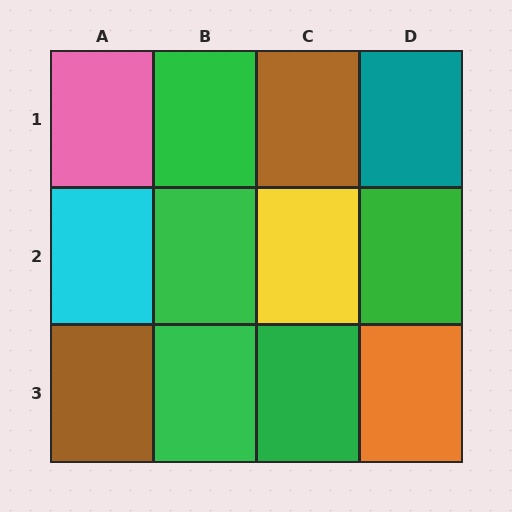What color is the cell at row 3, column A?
Brown.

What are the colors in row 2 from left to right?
Cyan, green, yellow, green.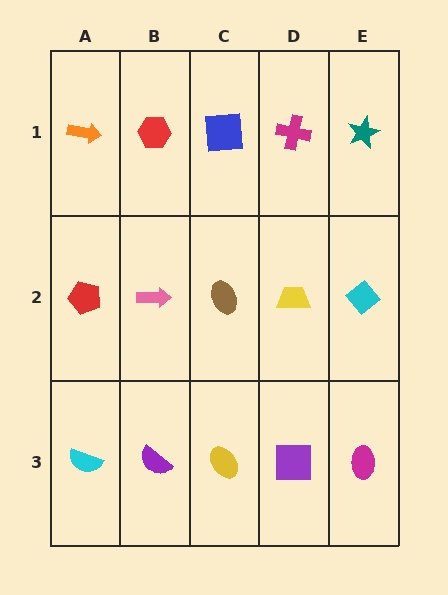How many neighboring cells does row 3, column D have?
3.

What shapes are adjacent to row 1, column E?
A cyan diamond (row 2, column E), a magenta cross (row 1, column D).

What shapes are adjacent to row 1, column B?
A pink arrow (row 2, column B), an orange arrow (row 1, column A), a blue square (row 1, column C).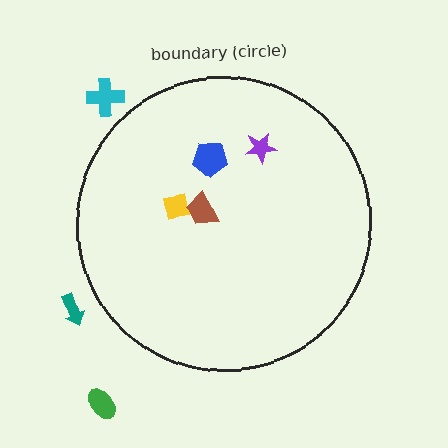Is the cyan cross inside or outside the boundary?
Outside.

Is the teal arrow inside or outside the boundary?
Outside.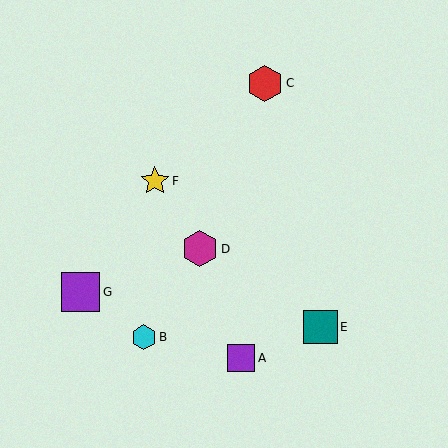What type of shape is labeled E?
Shape E is a teal square.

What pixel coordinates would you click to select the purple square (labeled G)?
Click at (81, 292) to select the purple square G.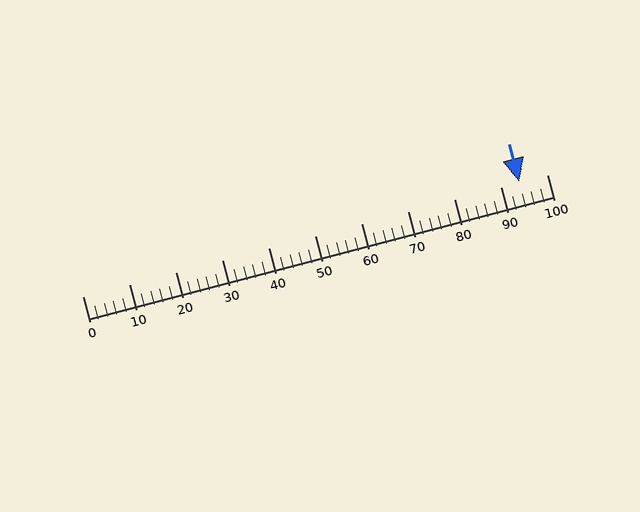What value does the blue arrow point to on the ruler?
The blue arrow points to approximately 94.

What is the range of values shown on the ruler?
The ruler shows values from 0 to 100.